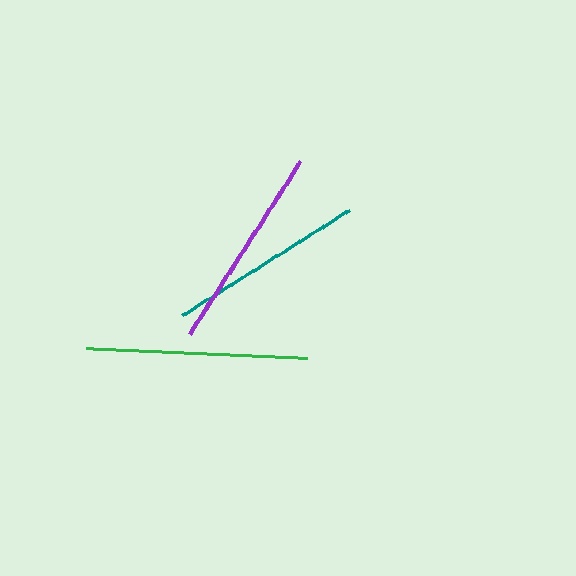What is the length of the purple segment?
The purple segment is approximately 204 pixels long.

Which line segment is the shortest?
The teal line is the shortest at approximately 198 pixels.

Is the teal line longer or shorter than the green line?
The green line is longer than the teal line.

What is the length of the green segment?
The green segment is approximately 221 pixels long.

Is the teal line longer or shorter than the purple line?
The purple line is longer than the teal line.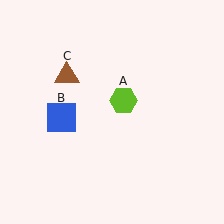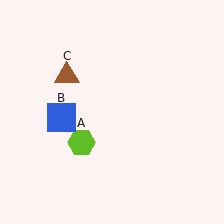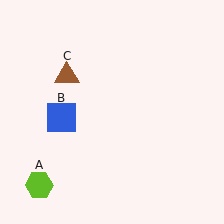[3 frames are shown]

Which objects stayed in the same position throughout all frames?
Blue square (object B) and brown triangle (object C) remained stationary.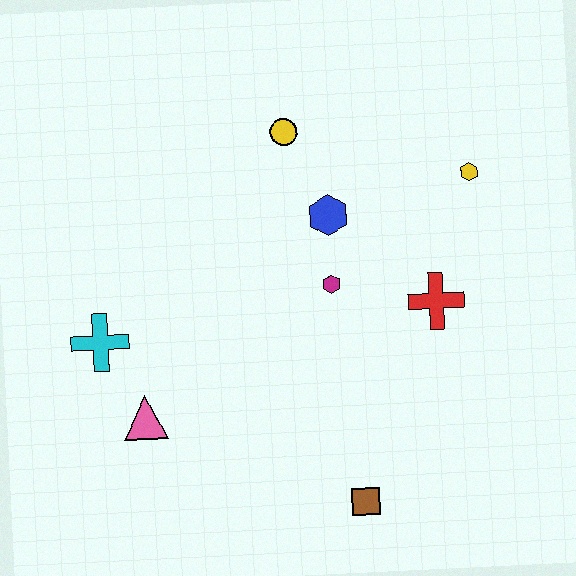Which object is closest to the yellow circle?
The blue hexagon is closest to the yellow circle.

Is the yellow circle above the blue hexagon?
Yes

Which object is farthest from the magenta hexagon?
The cyan cross is farthest from the magenta hexagon.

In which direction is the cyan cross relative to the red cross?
The cyan cross is to the left of the red cross.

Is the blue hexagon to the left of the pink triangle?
No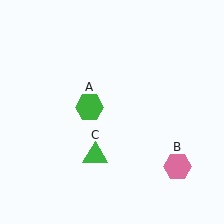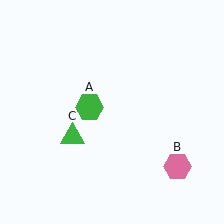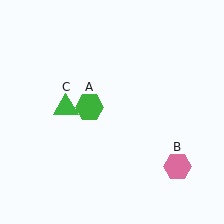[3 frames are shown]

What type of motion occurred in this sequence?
The green triangle (object C) rotated clockwise around the center of the scene.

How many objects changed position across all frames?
1 object changed position: green triangle (object C).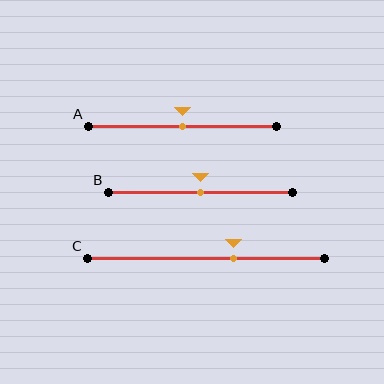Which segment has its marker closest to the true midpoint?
Segment A has its marker closest to the true midpoint.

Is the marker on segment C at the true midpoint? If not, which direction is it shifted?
No, the marker on segment C is shifted to the right by about 12% of the segment length.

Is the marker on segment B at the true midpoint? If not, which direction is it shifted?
Yes, the marker on segment B is at the true midpoint.